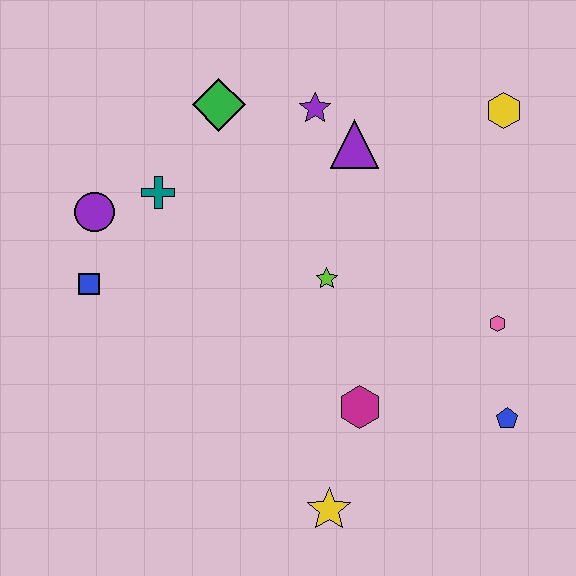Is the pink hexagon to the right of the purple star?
Yes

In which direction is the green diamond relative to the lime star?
The green diamond is above the lime star.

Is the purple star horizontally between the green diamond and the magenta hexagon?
Yes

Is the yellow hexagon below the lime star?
No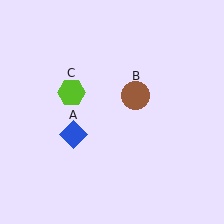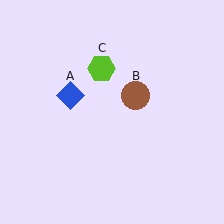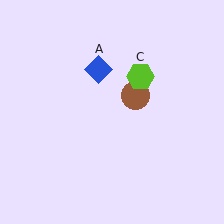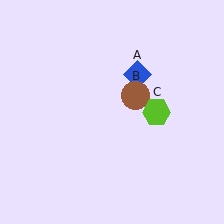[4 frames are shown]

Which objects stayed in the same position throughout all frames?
Brown circle (object B) remained stationary.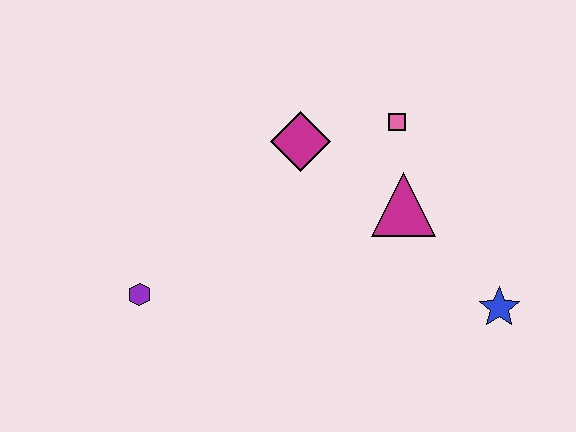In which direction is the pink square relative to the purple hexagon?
The pink square is to the right of the purple hexagon.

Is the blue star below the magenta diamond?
Yes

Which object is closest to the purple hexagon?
The magenta diamond is closest to the purple hexagon.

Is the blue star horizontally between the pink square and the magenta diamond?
No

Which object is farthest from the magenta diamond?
The blue star is farthest from the magenta diamond.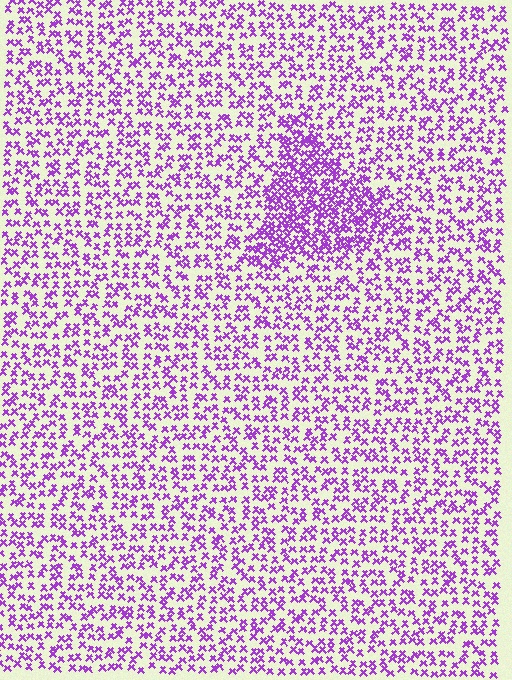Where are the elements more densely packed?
The elements are more densely packed inside the triangle boundary.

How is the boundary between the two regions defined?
The boundary is defined by a change in element density (approximately 2.0x ratio). All elements are the same color, size, and shape.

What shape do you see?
I see a triangle.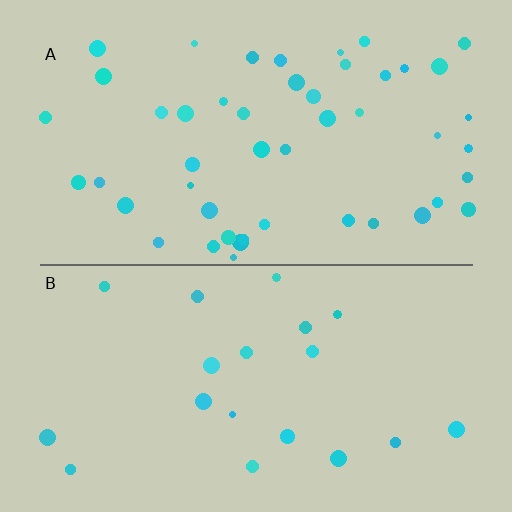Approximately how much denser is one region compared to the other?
Approximately 2.5× — region A over region B.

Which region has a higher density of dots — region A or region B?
A (the top).